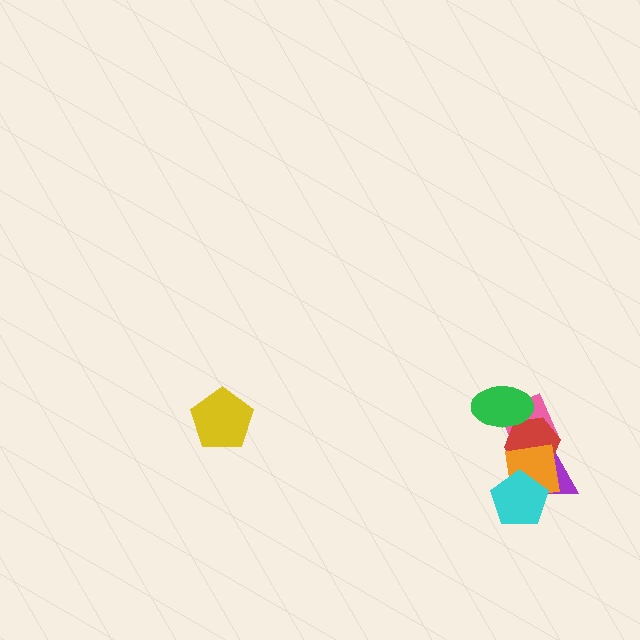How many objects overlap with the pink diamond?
4 objects overlap with the pink diamond.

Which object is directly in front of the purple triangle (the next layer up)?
The red hexagon is directly in front of the purple triangle.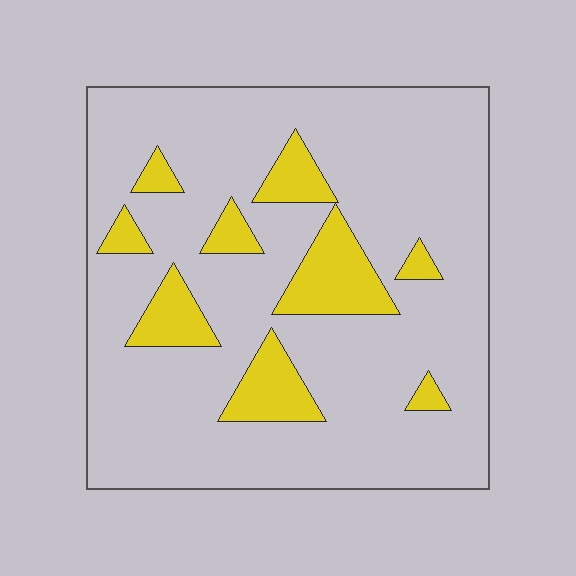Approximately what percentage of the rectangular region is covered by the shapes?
Approximately 15%.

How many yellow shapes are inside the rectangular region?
9.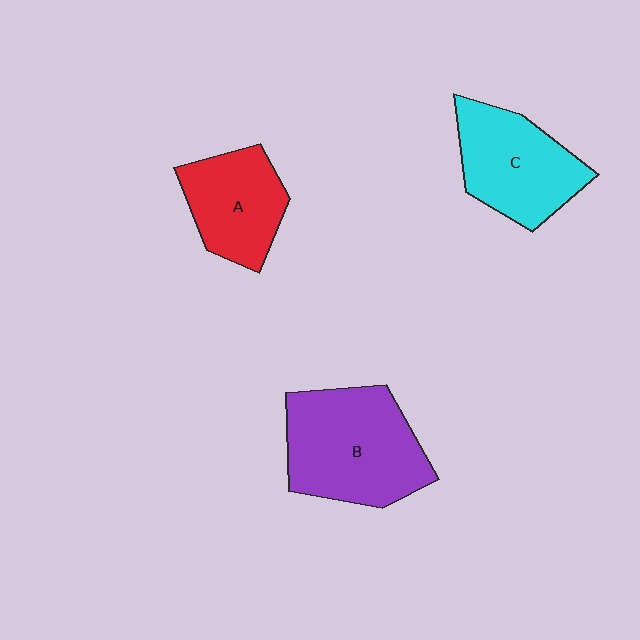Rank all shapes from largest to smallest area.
From largest to smallest: B (purple), C (cyan), A (red).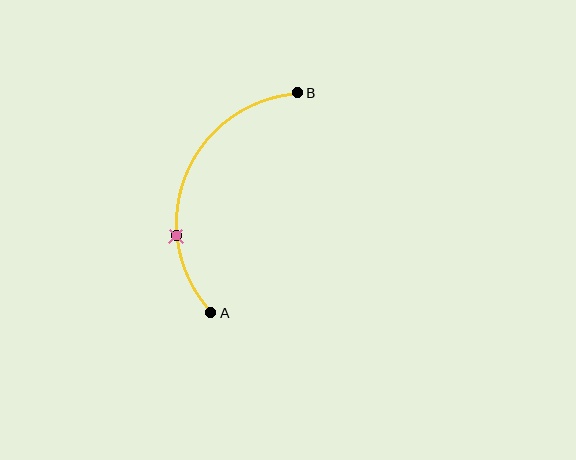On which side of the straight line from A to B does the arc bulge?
The arc bulges to the left of the straight line connecting A and B.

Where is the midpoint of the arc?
The arc midpoint is the point on the curve farthest from the straight line joining A and B. It sits to the left of that line.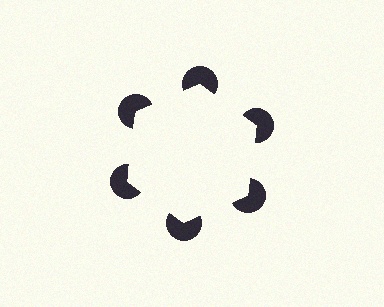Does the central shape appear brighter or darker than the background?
It typically appears slightly brighter than the background, even though no actual brightness change is drawn.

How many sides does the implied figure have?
6 sides.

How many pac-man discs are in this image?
There are 6 — one at each vertex of the illusory hexagon.